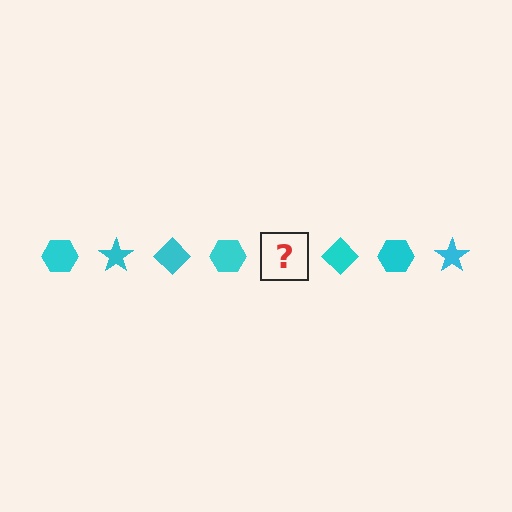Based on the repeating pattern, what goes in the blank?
The blank should be a cyan star.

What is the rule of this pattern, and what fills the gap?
The rule is that the pattern cycles through hexagon, star, diamond shapes in cyan. The gap should be filled with a cyan star.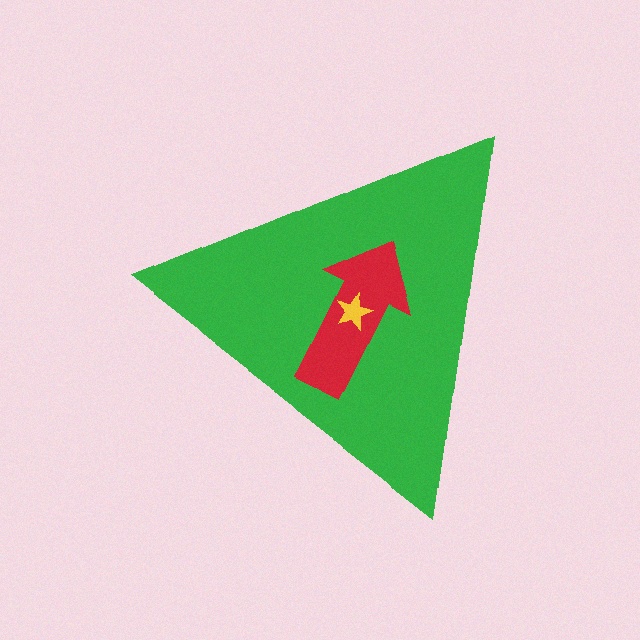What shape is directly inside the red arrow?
The yellow star.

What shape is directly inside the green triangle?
The red arrow.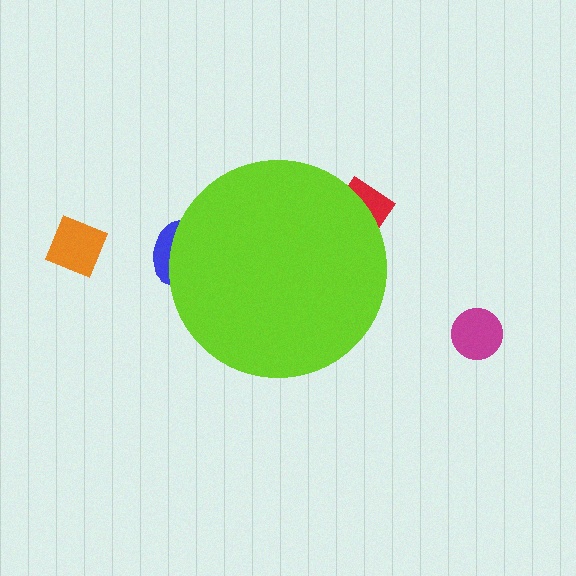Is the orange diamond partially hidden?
No, the orange diamond is fully visible.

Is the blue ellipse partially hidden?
Yes, the blue ellipse is partially hidden behind the lime circle.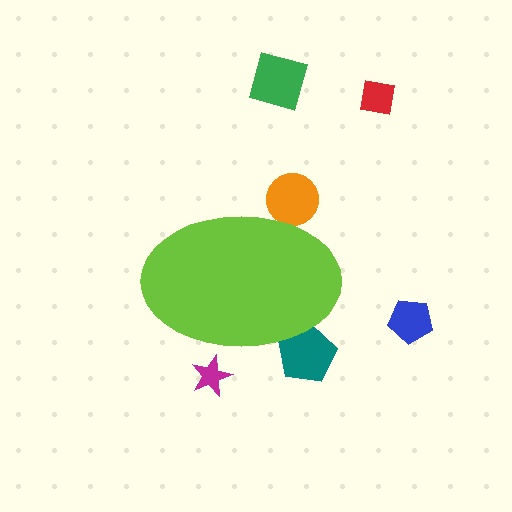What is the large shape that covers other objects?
A lime ellipse.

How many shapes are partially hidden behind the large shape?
3 shapes are partially hidden.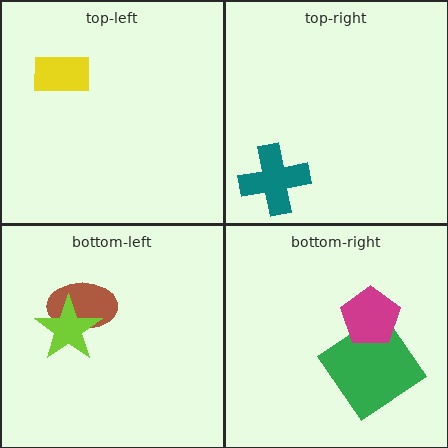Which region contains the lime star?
The bottom-left region.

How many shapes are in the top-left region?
1.